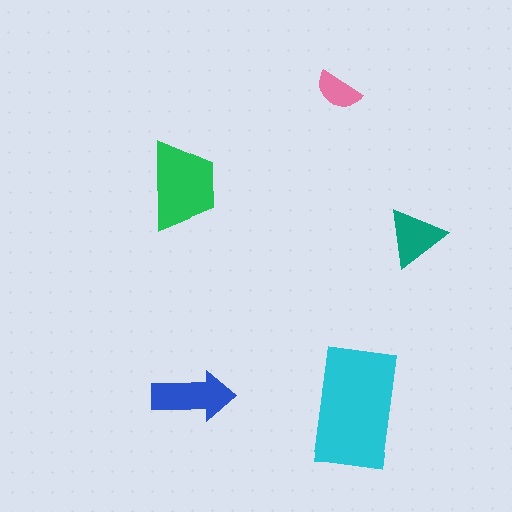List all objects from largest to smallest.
The cyan rectangle, the green trapezoid, the blue arrow, the teal triangle, the pink semicircle.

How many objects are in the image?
There are 5 objects in the image.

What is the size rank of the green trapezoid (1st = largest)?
2nd.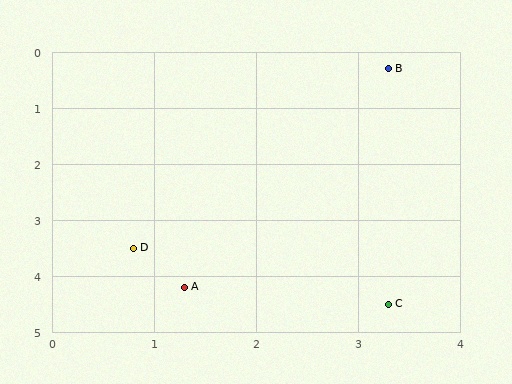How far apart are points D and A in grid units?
Points D and A are about 0.9 grid units apart.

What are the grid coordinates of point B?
Point B is at approximately (3.3, 0.3).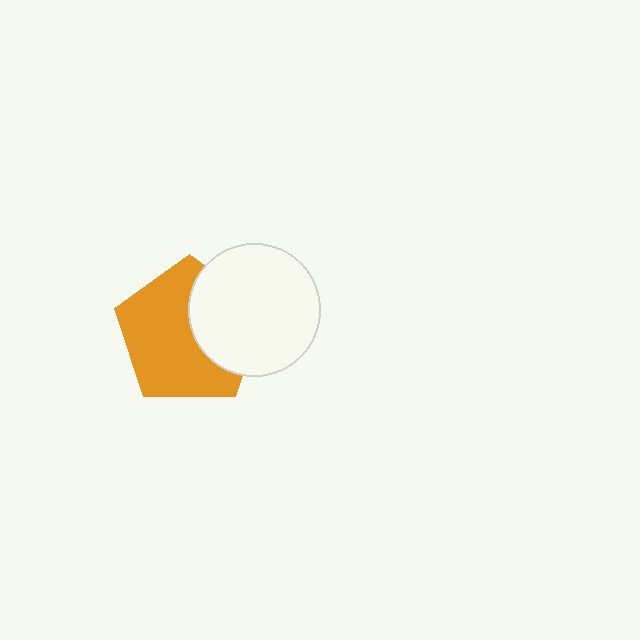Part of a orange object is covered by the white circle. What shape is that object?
It is a pentagon.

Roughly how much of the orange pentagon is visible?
About half of it is visible (roughly 64%).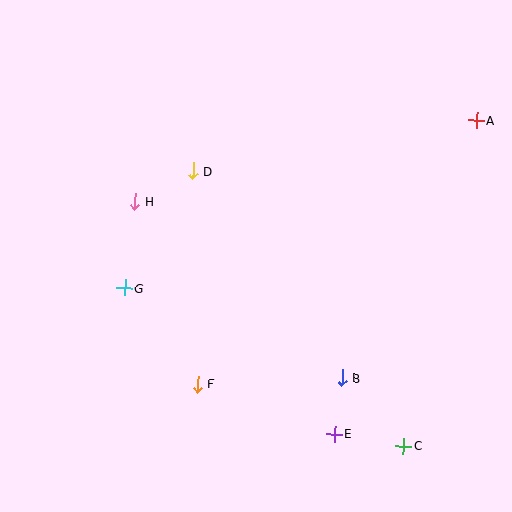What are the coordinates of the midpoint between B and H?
The midpoint between B and H is at (239, 289).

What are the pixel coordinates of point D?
Point D is at (193, 171).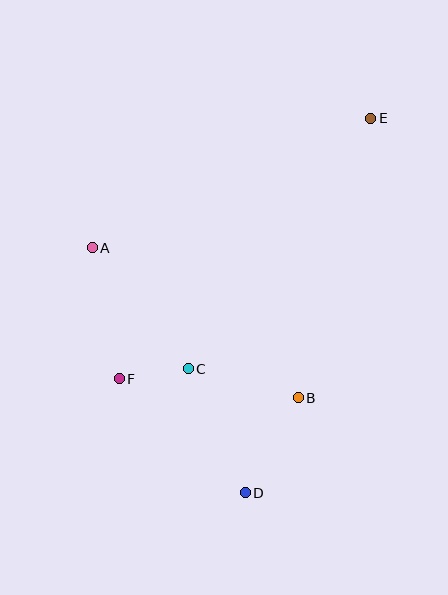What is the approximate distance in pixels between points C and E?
The distance between C and E is approximately 310 pixels.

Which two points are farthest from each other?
Points D and E are farthest from each other.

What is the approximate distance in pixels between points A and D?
The distance between A and D is approximately 289 pixels.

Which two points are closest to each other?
Points C and F are closest to each other.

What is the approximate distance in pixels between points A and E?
The distance between A and E is approximately 307 pixels.